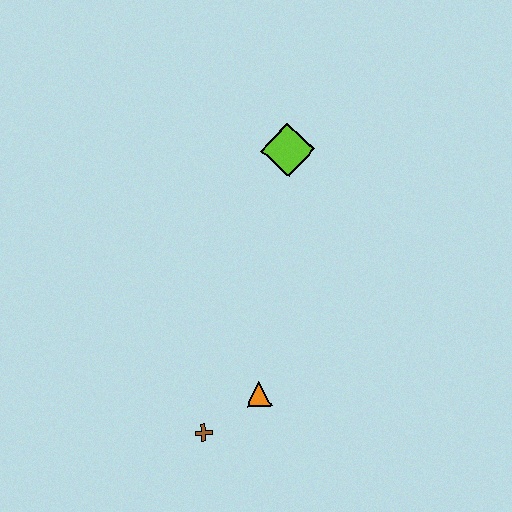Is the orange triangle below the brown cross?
No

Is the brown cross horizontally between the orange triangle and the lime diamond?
No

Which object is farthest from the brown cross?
The lime diamond is farthest from the brown cross.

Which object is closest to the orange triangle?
The brown cross is closest to the orange triangle.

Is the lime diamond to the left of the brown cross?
No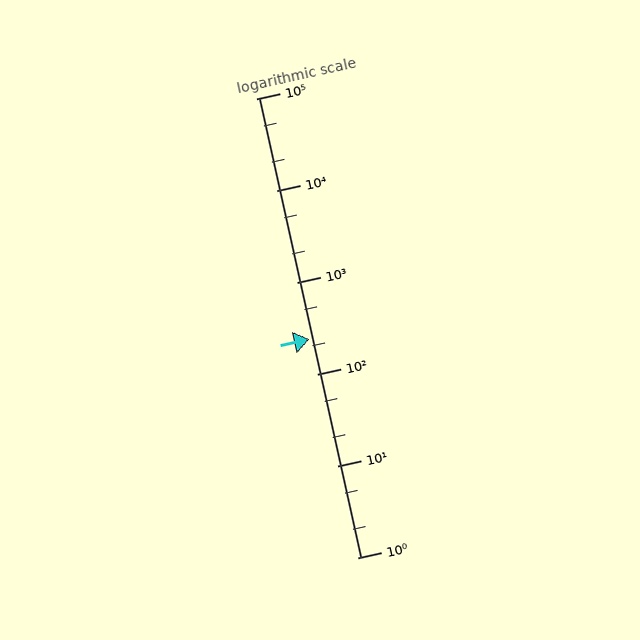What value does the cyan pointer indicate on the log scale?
The pointer indicates approximately 240.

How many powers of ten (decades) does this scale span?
The scale spans 5 decades, from 1 to 100000.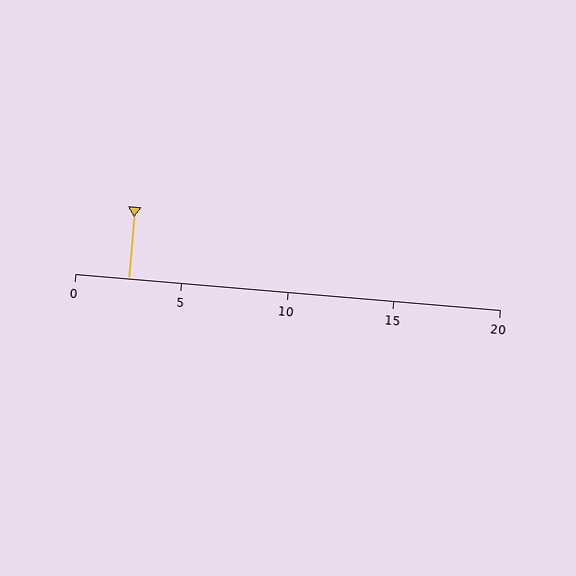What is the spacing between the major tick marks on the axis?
The major ticks are spaced 5 apart.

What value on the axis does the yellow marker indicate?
The marker indicates approximately 2.5.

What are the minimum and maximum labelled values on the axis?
The axis runs from 0 to 20.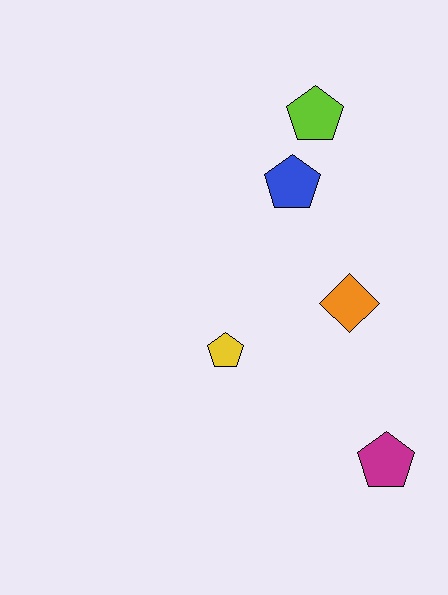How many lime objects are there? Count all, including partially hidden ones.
There is 1 lime object.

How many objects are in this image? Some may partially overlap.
There are 5 objects.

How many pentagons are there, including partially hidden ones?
There are 4 pentagons.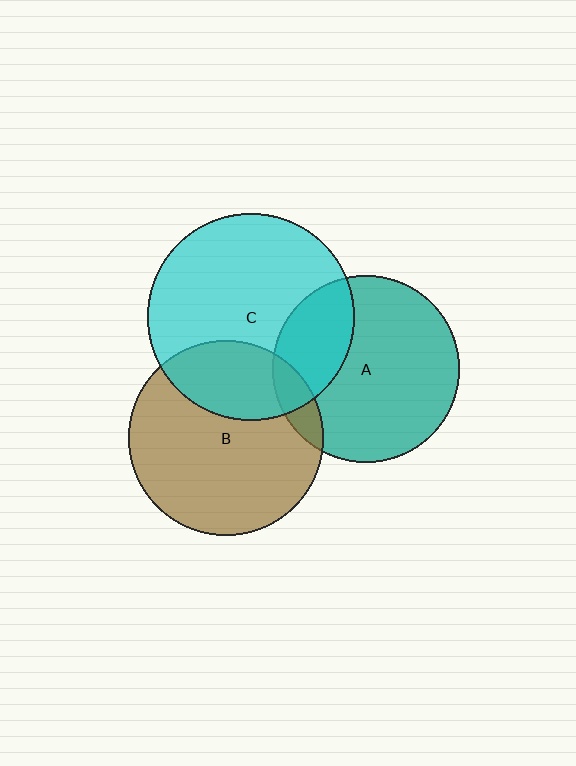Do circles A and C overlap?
Yes.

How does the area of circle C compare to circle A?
Approximately 1.2 times.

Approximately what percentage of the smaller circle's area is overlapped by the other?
Approximately 25%.